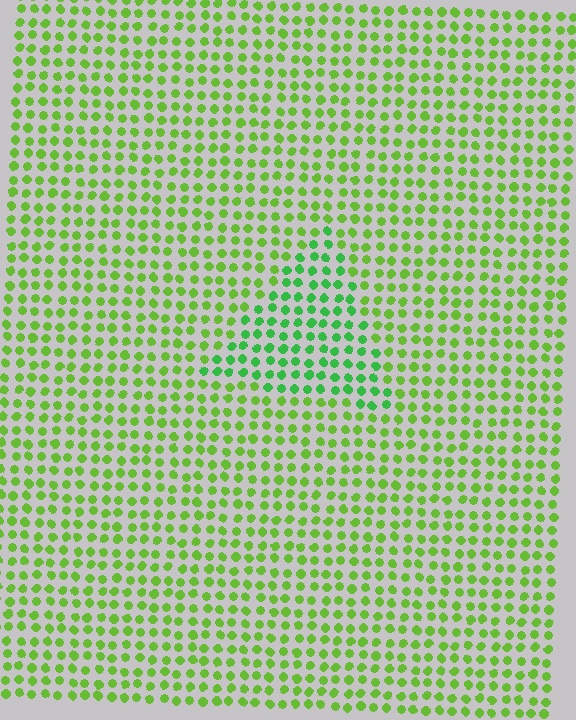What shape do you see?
I see a triangle.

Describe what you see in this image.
The image is filled with small lime elements in a uniform arrangement. A triangle-shaped region is visible where the elements are tinted to a slightly different hue, forming a subtle color boundary.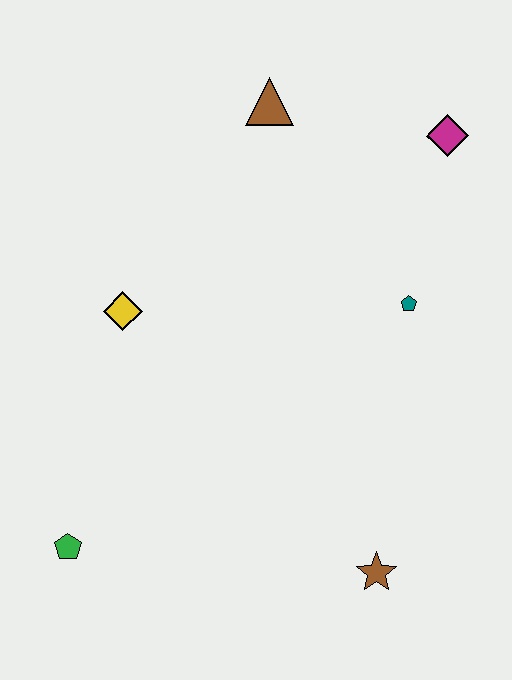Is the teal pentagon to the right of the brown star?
Yes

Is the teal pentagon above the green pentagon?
Yes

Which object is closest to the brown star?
The teal pentagon is closest to the brown star.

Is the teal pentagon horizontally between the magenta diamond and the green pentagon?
Yes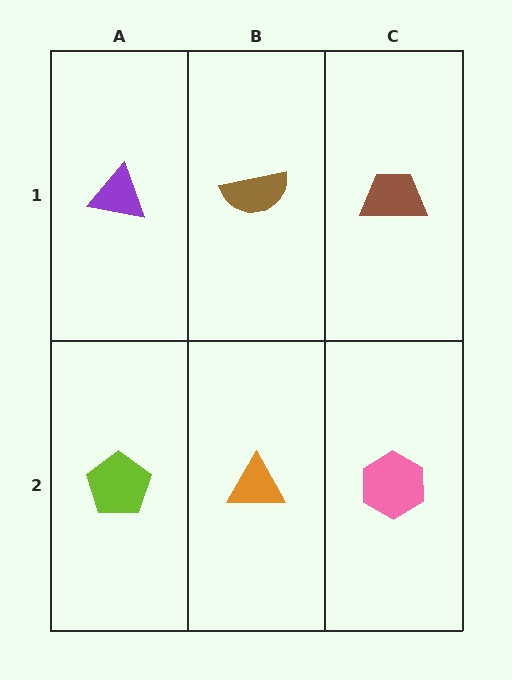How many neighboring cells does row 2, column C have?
2.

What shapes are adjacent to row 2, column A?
A purple triangle (row 1, column A), an orange triangle (row 2, column B).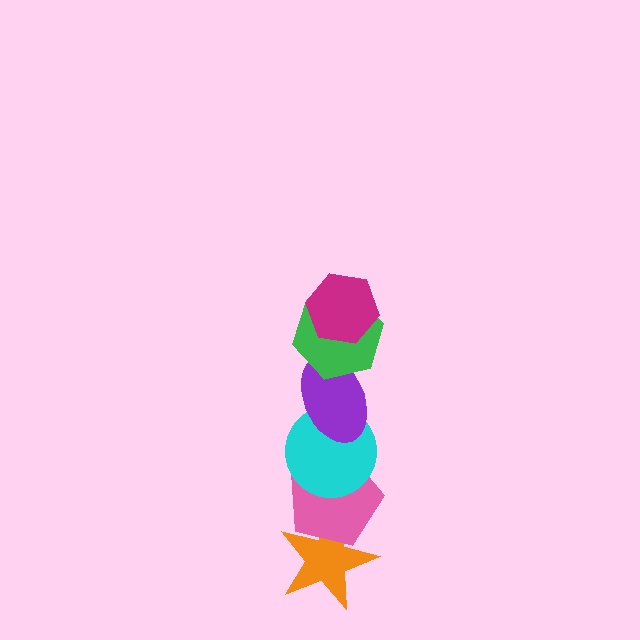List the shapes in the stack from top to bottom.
From top to bottom: the magenta hexagon, the green hexagon, the purple ellipse, the cyan circle, the pink pentagon, the orange star.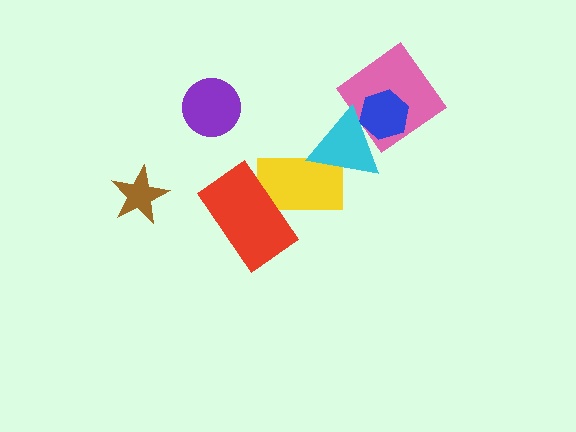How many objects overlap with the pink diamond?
2 objects overlap with the pink diamond.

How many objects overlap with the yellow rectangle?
2 objects overlap with the yellow rectangle.